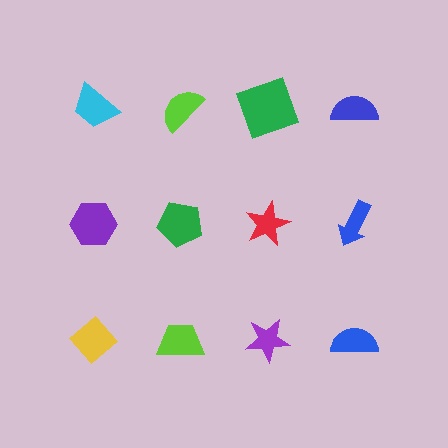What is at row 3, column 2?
A lime trapezoid.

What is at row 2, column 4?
A blue arrow.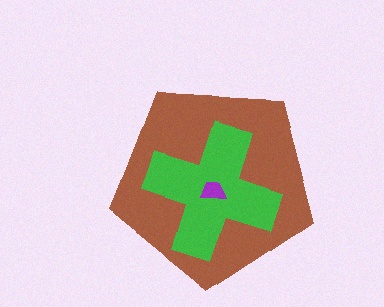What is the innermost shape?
The purple trapezoid.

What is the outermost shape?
The brown pentagon.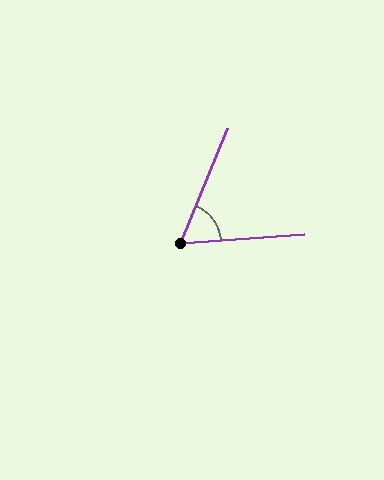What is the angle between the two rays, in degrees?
Approximately 63 degrees.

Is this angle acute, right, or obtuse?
It is acute.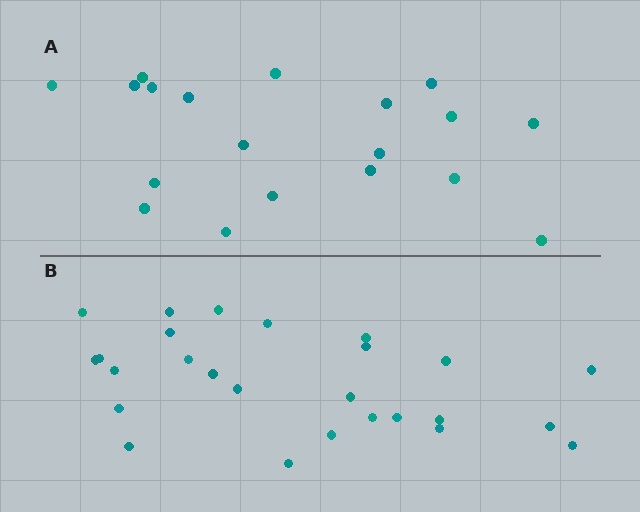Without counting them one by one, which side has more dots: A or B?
Region B (the bottom region) has more dots.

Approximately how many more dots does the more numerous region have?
Region B has roughly 8 or so more dots than region A.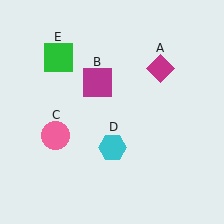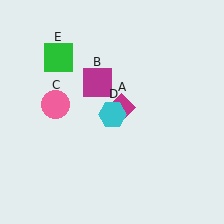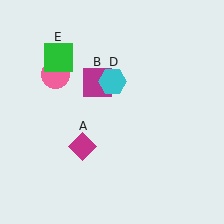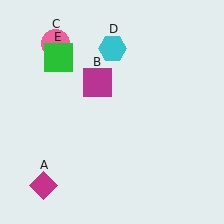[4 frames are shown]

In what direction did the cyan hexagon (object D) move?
The cyan hexagon (object D) moved up.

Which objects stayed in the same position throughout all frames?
Magenta square (object B) and green square (object E) remained stationary.